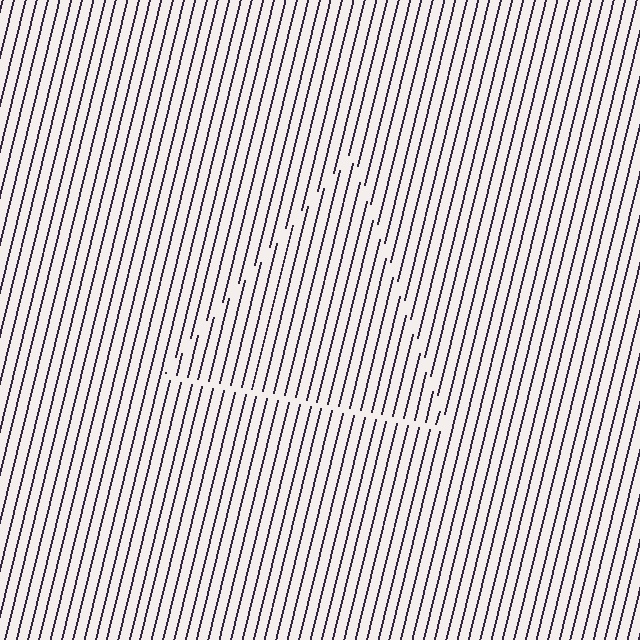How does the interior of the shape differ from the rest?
The interior of the shape contains the same grating, shifted by half a period — the contour is defined by the phase discontinuity where line-ends from the inner and outer gratings abut.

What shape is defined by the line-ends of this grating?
An illusory triangle. The interior of the shape contains the same grating, shifted by half a period — the contour is defined by the phase discontinuity where line-ends from the inner and outer gratings abut.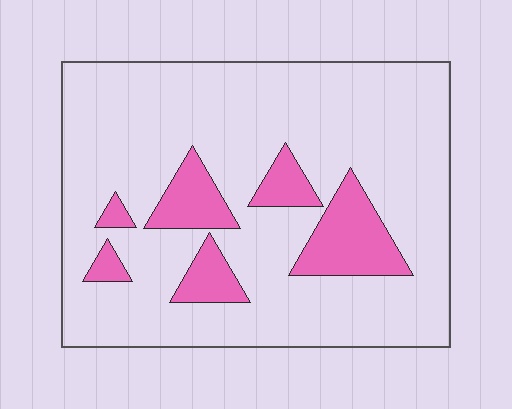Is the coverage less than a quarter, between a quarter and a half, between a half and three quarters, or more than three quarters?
Less than a quarter.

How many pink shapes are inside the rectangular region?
6.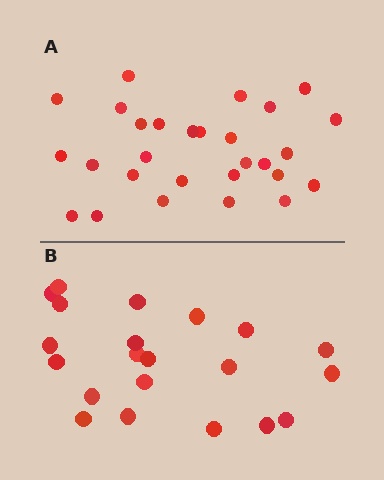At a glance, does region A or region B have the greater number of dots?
Region A (the top region) has more dots.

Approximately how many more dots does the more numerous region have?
Region A has roughly 8 or so more dots than region B.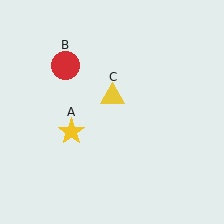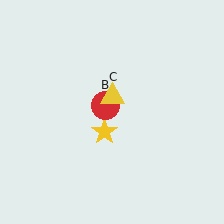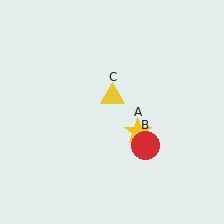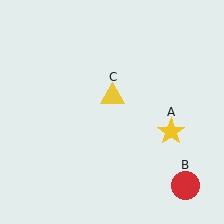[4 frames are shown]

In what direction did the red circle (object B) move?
The red circle (object B) moved down and to the right.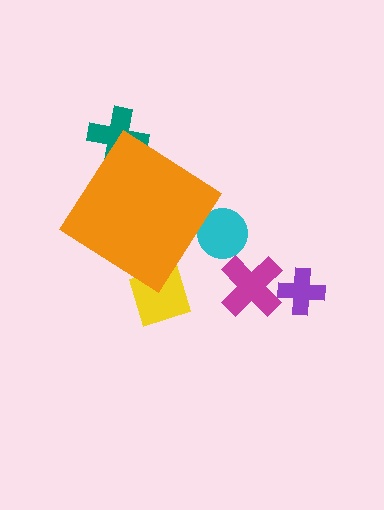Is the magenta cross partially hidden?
No, the magenta cross is fully visible.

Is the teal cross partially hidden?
Yes, the teal cross is partially hidden behind the orange diamond.